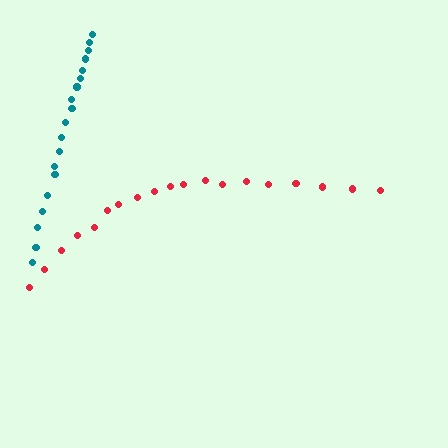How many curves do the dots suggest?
There are 2 distinct paths.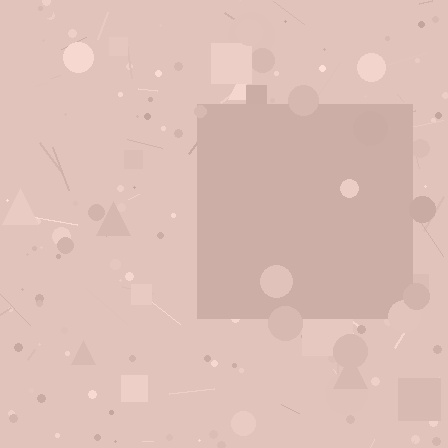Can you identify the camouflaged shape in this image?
The camouflaged shape is a square.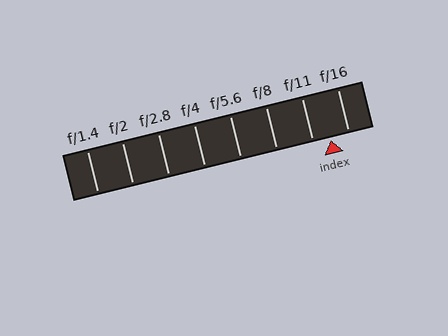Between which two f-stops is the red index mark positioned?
The index mark is between f/11 and f/16.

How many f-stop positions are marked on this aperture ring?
There are 8 f-stop positions marked.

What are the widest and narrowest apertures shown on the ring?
The widest aperture shown is f/1.4 and the narrowest is f/16.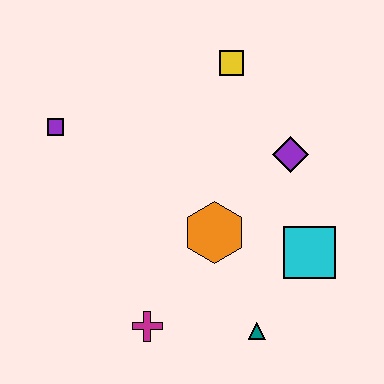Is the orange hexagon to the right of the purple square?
Yes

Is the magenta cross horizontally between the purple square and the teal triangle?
Yes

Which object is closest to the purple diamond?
The cyan square is closest to the purple diamond.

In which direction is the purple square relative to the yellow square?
The purple square is to the left of the yellow square.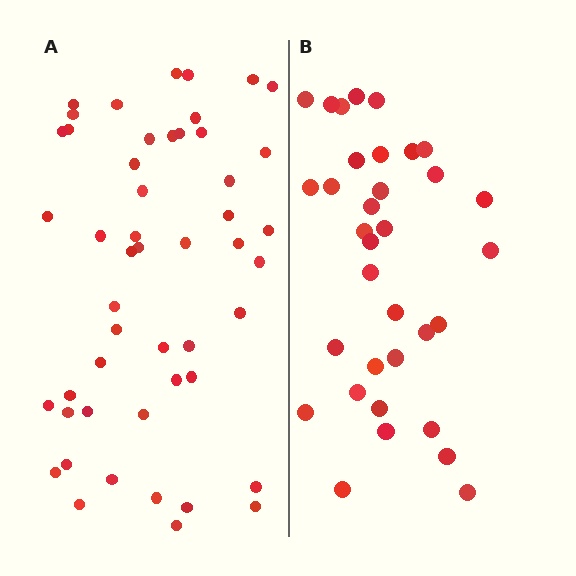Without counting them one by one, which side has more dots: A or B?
Region A (the left region) has more dots.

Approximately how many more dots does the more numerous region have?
Region A has approximately 15 more dots than region B.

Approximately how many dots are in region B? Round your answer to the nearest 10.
About 30 dots. (The exact count is 34, which rounds to 30.)